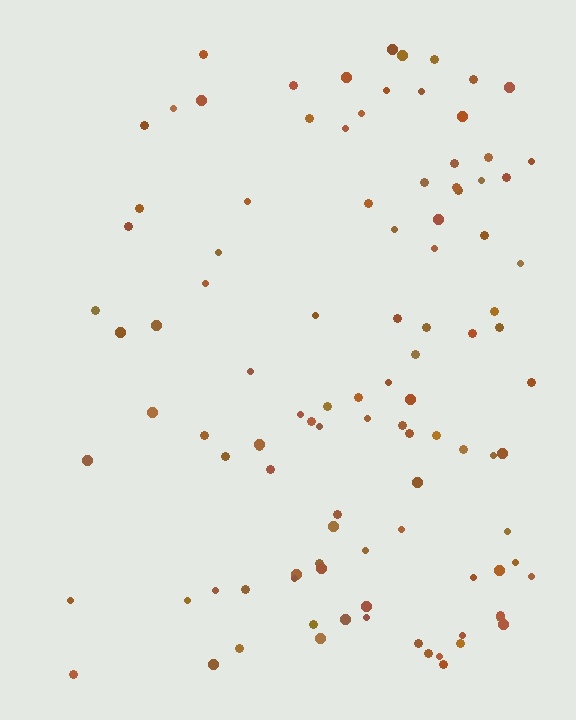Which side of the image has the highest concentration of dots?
The right.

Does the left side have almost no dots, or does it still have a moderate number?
Still a moderate number, just noticeably fewer than the right.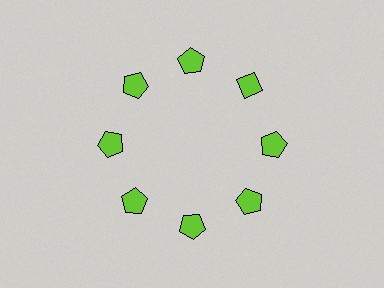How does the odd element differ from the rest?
It has a different shape: diamond instead of pentagon.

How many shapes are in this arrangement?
There are 8 shapes arranged in a ring pattern.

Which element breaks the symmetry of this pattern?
The lime diamond at roughly the 2 o'clock position breaks the symmetry. All other shapes are lime pentagons.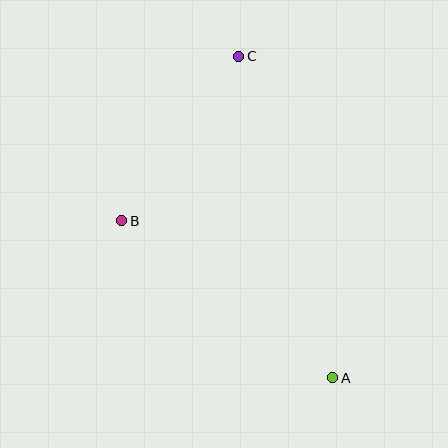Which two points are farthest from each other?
Points A and C are farthest from each other.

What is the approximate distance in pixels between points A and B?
The distance between A and B is approximately 263 pixels.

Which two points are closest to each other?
Points B and C are closest to each other.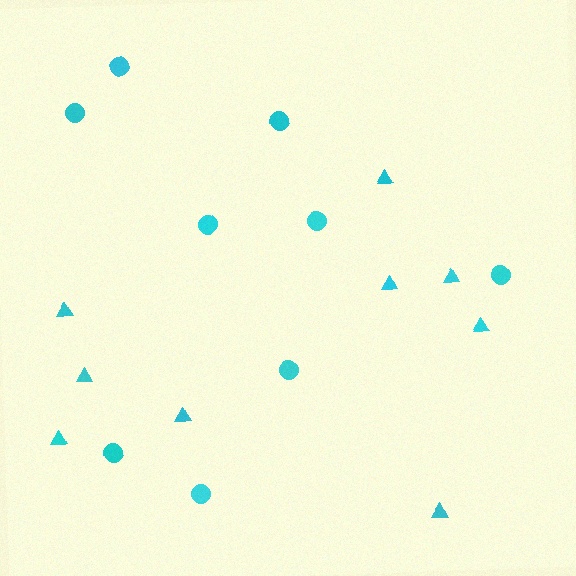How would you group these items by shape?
There are 2 groups: one group of triangles (9) and one group of circles (9).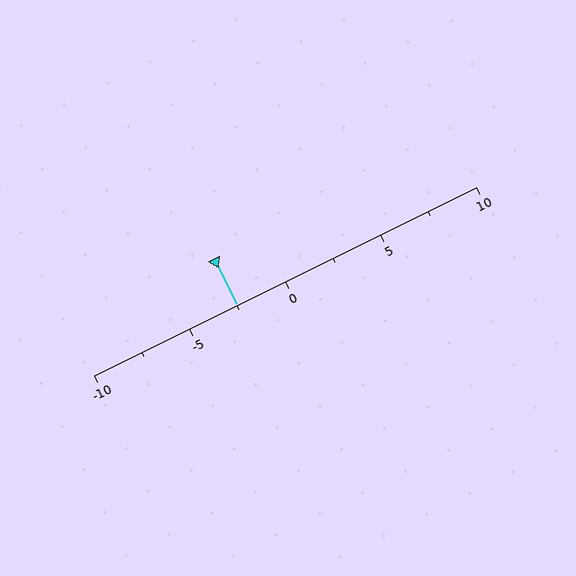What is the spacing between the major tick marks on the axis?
The major ticks are spaced 5 apart.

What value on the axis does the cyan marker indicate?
The marker indicates approximately -2.5.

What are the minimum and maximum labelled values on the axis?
The axis runs from -10 to 10.